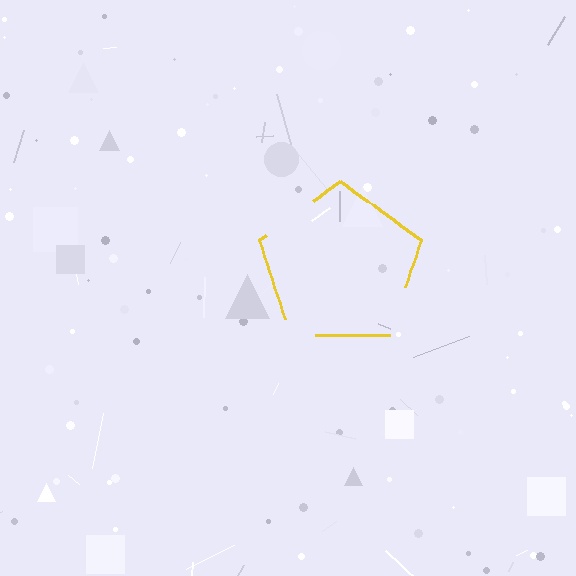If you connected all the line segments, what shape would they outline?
They would outline a pentagon.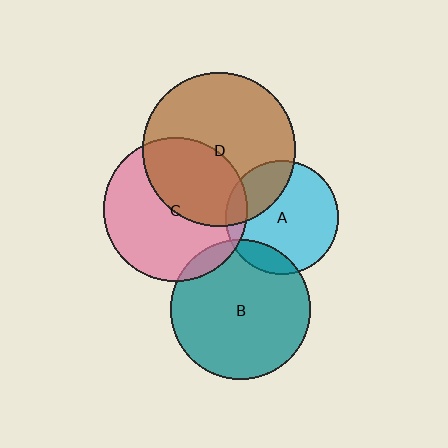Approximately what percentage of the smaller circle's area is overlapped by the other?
Approximately 40%.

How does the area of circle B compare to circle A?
Approximately 1.5 times.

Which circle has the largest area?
Circle D (brown).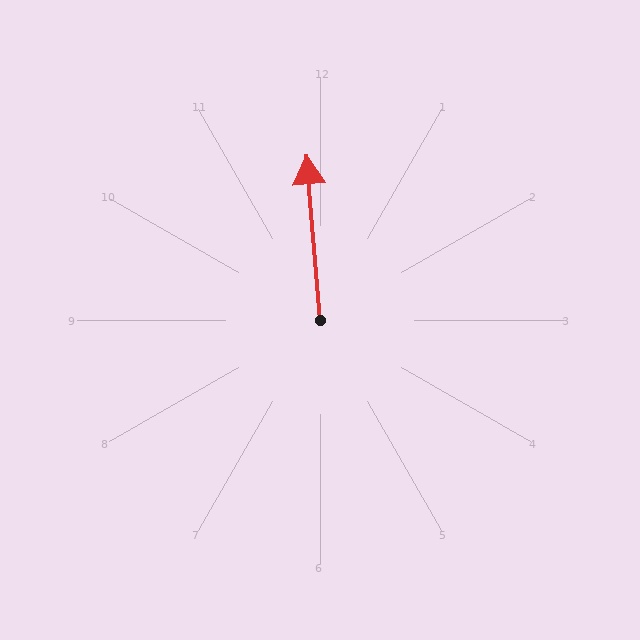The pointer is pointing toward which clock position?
Roughly 12 o'clock.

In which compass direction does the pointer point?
North.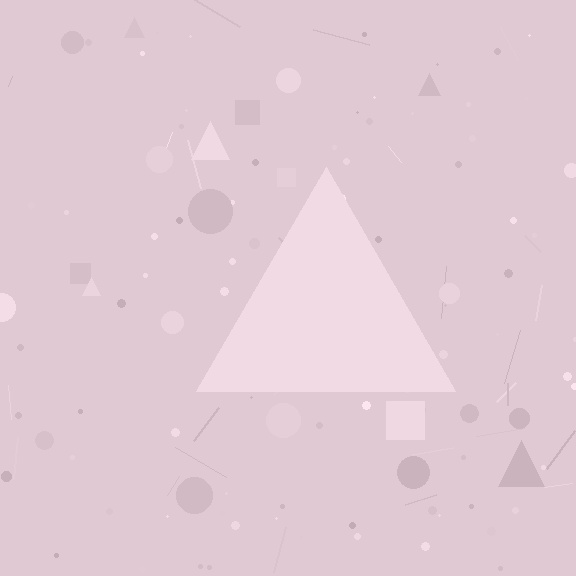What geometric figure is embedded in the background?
A triangle is embedded in the background.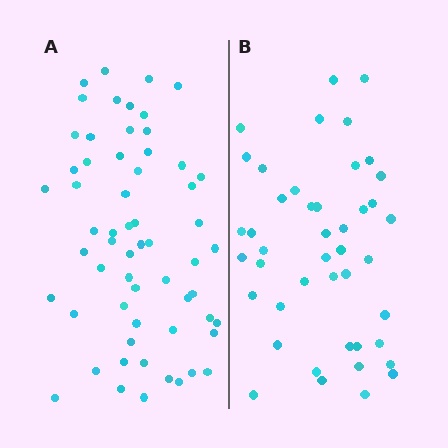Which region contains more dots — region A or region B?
Region A (the left region) has more dots.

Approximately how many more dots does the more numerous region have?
Region A has approximately 15 more dots than region B.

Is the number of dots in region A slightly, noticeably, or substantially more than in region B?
Region A has noticeably more, but not dramatically so. The ratio is roughly 1.4 to 1.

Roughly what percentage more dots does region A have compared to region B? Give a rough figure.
About 35% more.